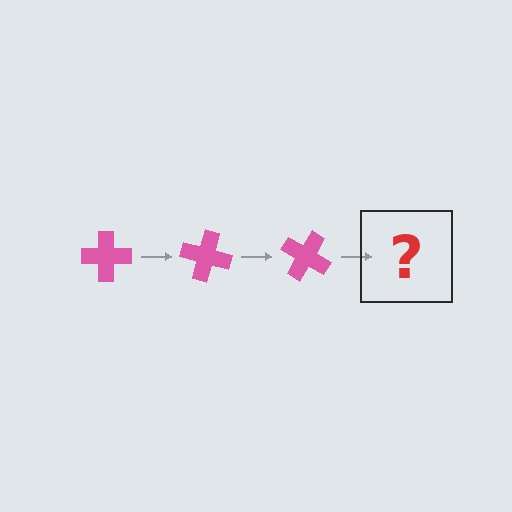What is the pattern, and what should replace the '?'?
The pattern is that the cross rotates 15 degrees each step. The '?' should be a pink cross rotated 45 degrees.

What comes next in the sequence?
The next element should be a pink cross rotated 45 degrees.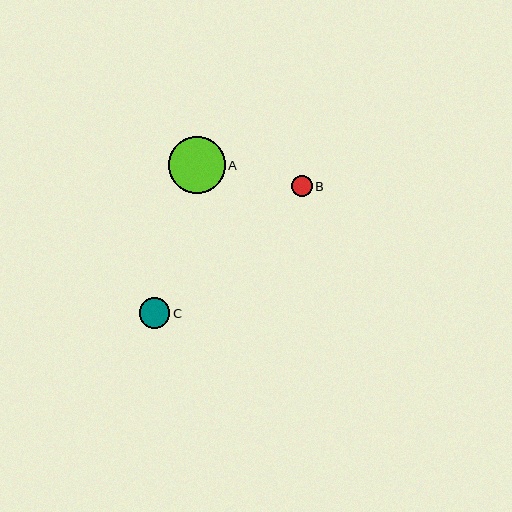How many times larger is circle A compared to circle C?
Circle A is approximately 1.9 times the size of circle C.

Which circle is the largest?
Circle A is the largest with a size of approximately 57 pixels.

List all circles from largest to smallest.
From largest to smallest: A, C, B.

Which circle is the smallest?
Circle B is the smallest with a size of approximately 21 pixels.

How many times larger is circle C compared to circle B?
Circle C is approximately 1.4 times the size of circle B.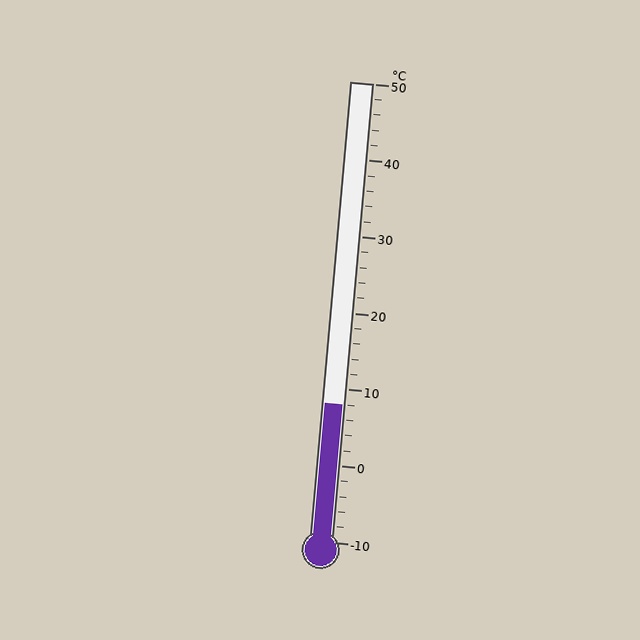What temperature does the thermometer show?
The thermometer shows approximately 8°C.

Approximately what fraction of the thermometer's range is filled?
The thermometer is filled to approximately 30% of its range.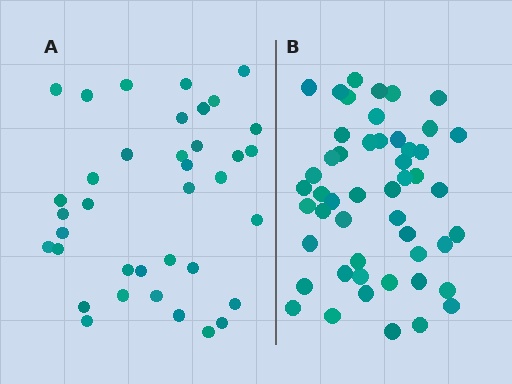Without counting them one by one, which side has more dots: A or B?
Region B (the right region) has more dots.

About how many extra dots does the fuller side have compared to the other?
Region B has approximately 15 more dots than region A.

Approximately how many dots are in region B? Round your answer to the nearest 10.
About 50 dots.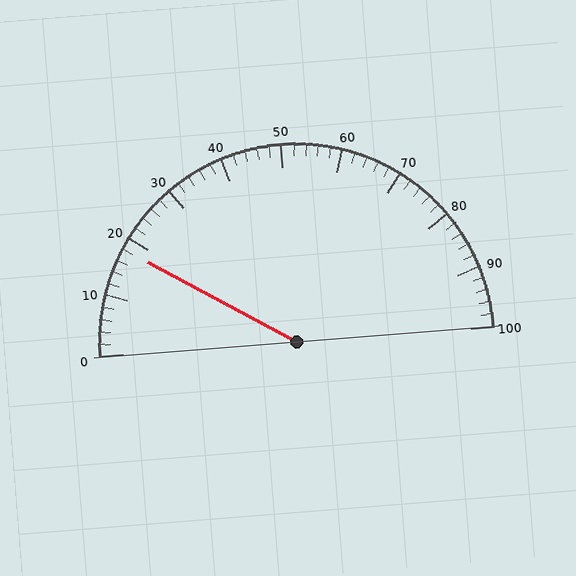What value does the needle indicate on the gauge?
The needle indicates approximately 18.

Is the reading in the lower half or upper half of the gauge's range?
The reading is in the lower half of the range (0 to 100).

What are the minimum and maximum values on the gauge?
The gauge ranges from 0 to 100.